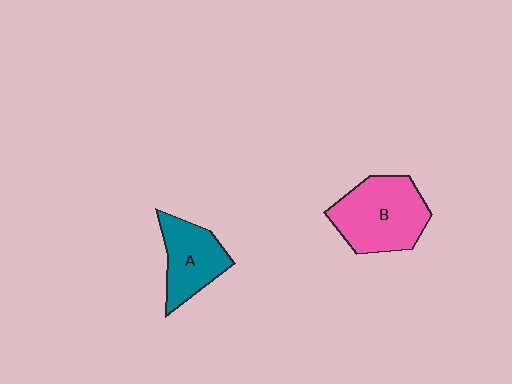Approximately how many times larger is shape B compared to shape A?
Approximately 1.4 times.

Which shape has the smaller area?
Shape A (teal).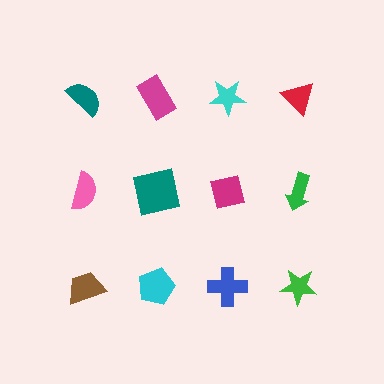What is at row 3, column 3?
A blue cross.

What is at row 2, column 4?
A green arrow.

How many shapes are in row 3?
4 shapes.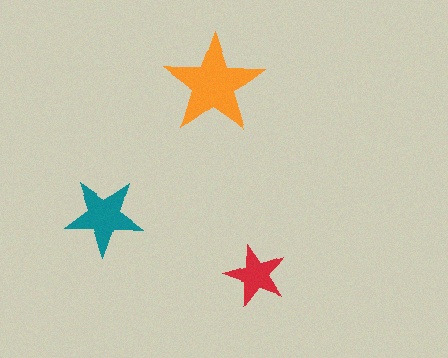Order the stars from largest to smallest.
the orange one, the teal one, the red one.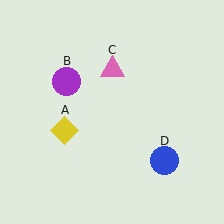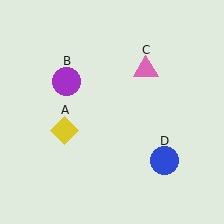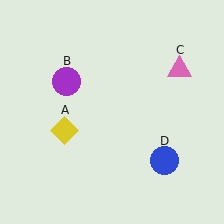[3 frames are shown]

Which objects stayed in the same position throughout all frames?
Yellow diamond (object A) and purple circle (object B) and blue circle (object D) remained stationary.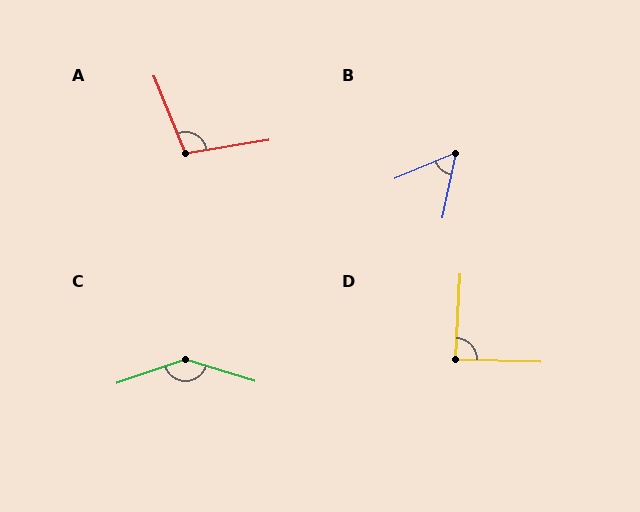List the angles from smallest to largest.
B (56°), D (88°), A (103°), C (143°).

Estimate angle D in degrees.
Approximately 88 degrees.